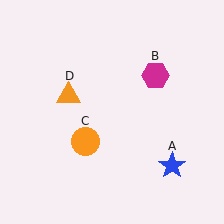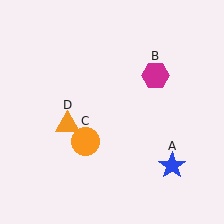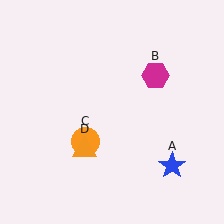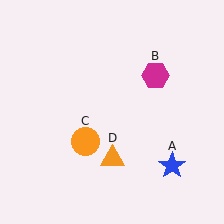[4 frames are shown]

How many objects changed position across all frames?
1 object changed position: orange triangle (object D).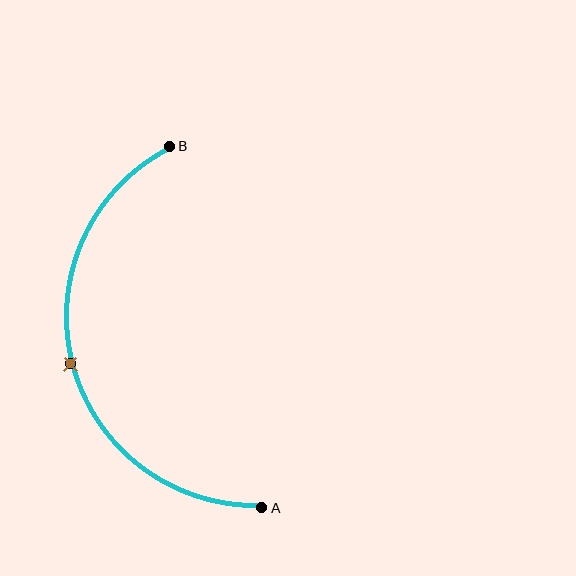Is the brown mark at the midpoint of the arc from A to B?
Yes. The brown mark lies on the arc at equal arc-length from both A and B — it is the arc midpoint.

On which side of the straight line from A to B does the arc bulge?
The arc bulges to the left of the straight line connecting A and B.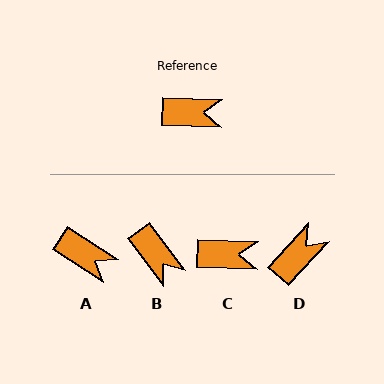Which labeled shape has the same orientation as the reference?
C.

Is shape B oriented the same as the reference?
No, it is off by about 51 degrees.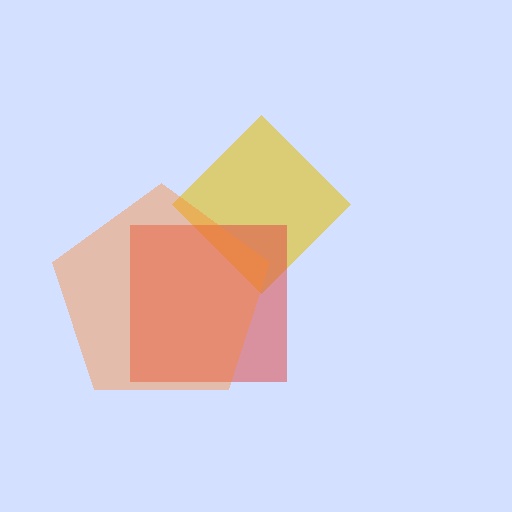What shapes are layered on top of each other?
The layered shapes are: a yellow diamond, a red square, an orange pentagon.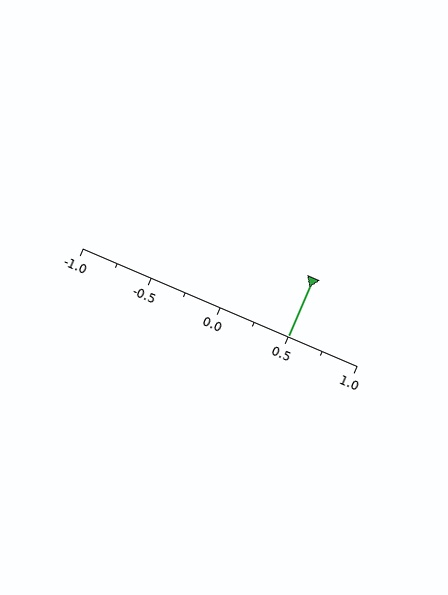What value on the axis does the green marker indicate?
The marker indicates approximately 0.5.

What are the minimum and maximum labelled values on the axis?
The axis runs from -1.0 to 1.0.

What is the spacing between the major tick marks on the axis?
The major ticks are spaced 0.5 apart.